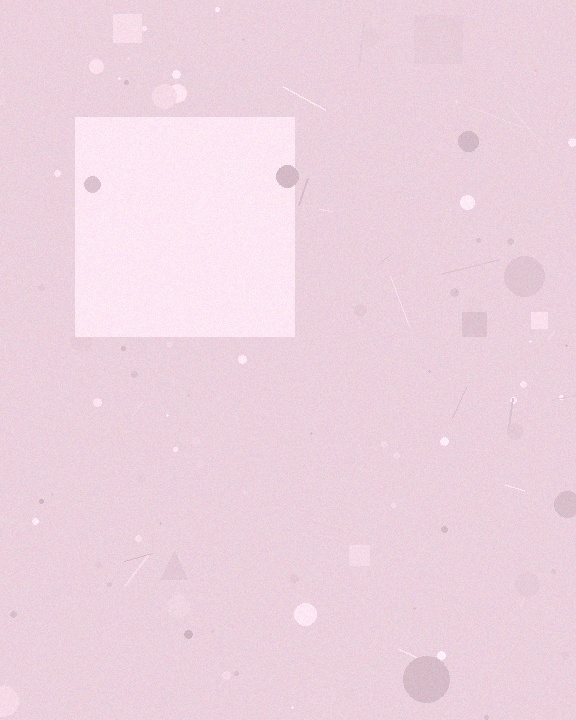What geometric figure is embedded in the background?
A square is embedded in the background.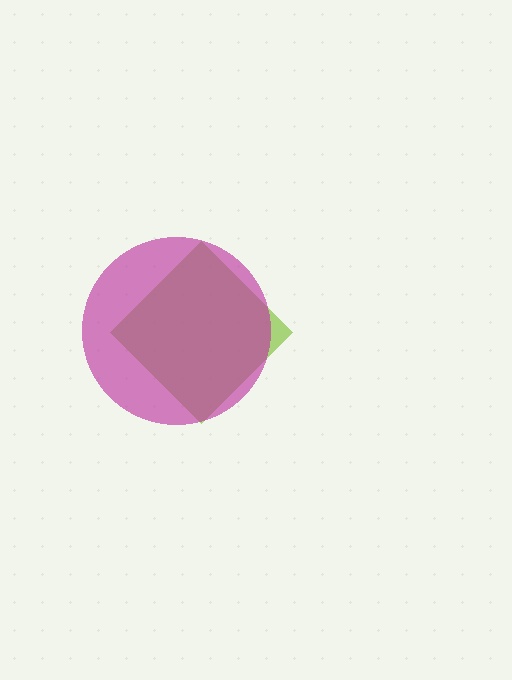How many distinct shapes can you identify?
There are 2 distinct shapes: a lime diamond, a magenta circle.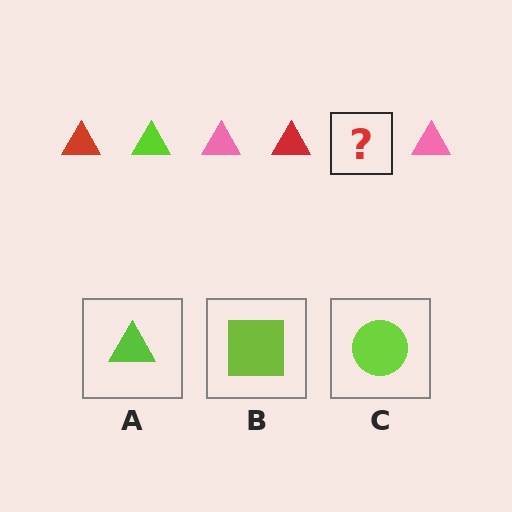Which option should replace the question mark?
Option A.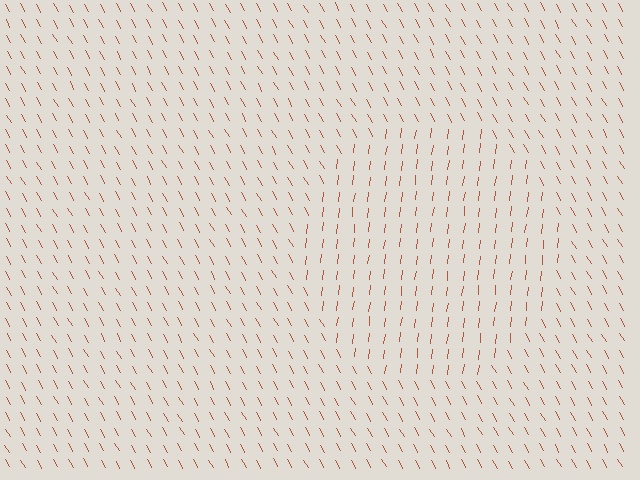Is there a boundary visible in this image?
Yes, there is a texture boundary formed by a change in line orientation.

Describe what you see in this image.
The image is filled with small brown line segments. A circle region in the image has lines oriented differently from the surrounding lines, creating a visible texture boundary.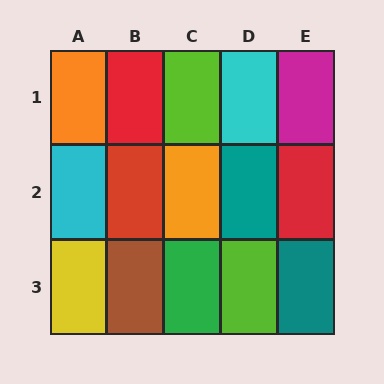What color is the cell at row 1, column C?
Lime.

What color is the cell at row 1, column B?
Red.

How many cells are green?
1 cell is green.